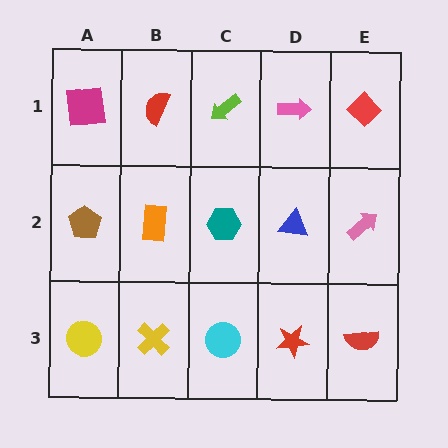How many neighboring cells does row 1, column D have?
3.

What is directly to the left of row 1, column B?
A magenta square.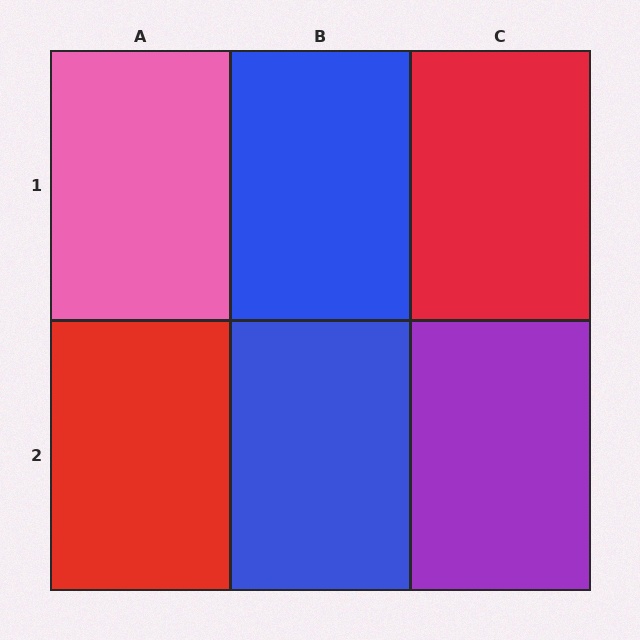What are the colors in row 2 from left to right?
Red, blue, purple.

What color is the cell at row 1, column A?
Pink.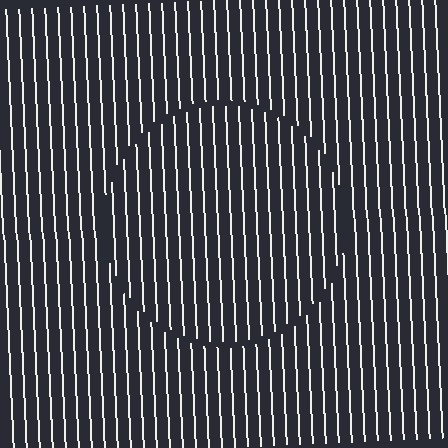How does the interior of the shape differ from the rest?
The interior of the shape contains the same grating, shifted by half a period — the contour is defined by the phase discontinuity where line-ends from the inner and outer gratings abut.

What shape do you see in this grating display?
An illusory circle. The interior of the shape contains the same grating, shifted by half a period — the contour is defined by the phase discontinuity where line-ends from the inner and outer gratings abut.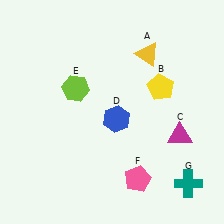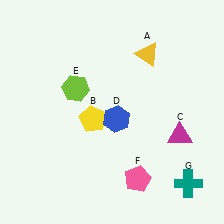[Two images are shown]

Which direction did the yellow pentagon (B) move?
The yellow pentagon (B) moved left.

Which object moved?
The yellow pentagon (B) moved left.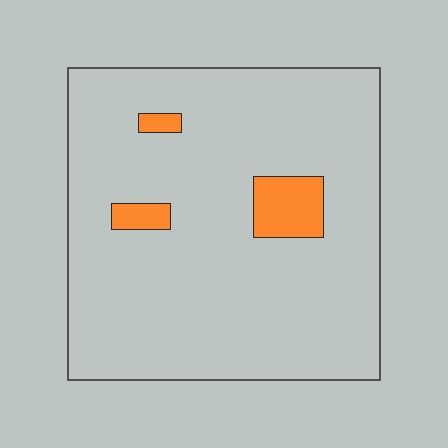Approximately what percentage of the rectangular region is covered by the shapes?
Approximately 5%.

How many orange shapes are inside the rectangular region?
3.